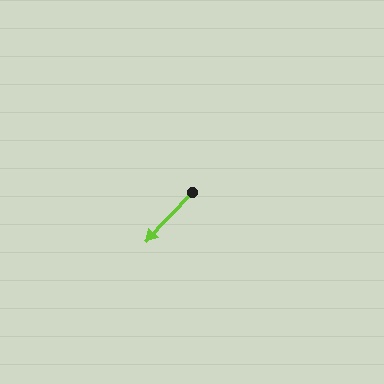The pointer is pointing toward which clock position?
Roughly 7 o'clock.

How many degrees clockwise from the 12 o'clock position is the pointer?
Approximately 223 degrees.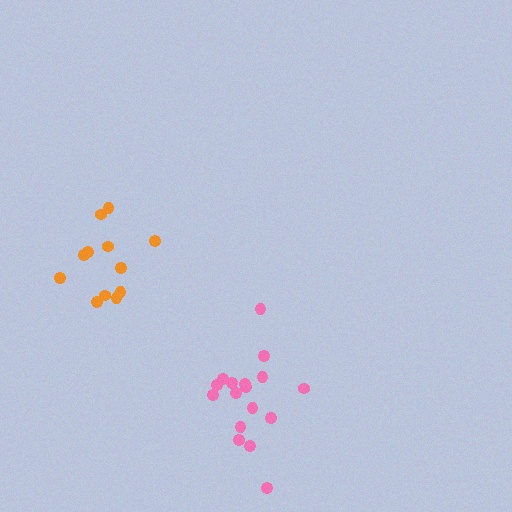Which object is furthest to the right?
The pink cluster is rightmost.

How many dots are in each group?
Group 1: 17 dots, Group 2: 12 dots (29 total).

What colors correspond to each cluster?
The clusters are colored: pink, orange.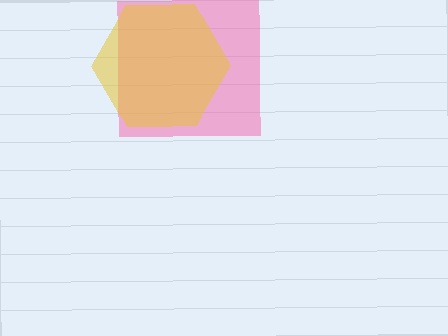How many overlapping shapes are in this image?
There are 2 overlapping shapes in the image.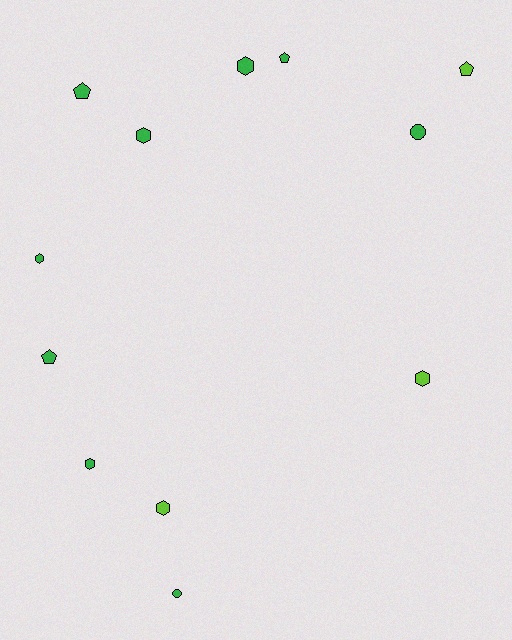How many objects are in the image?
There are 12 objects.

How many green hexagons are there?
There are 4 green hexagons.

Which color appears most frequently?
Green, with 9 objects.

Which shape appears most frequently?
Hexagon, with 6 objects.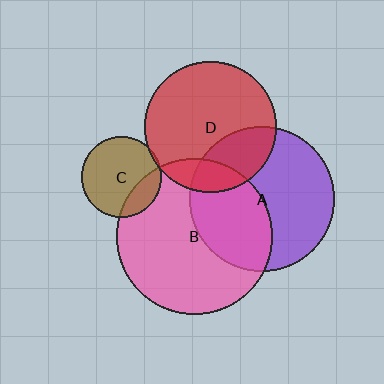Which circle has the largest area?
Circle B (pink).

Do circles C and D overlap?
Yes.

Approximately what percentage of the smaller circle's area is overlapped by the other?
Approximately 5%.